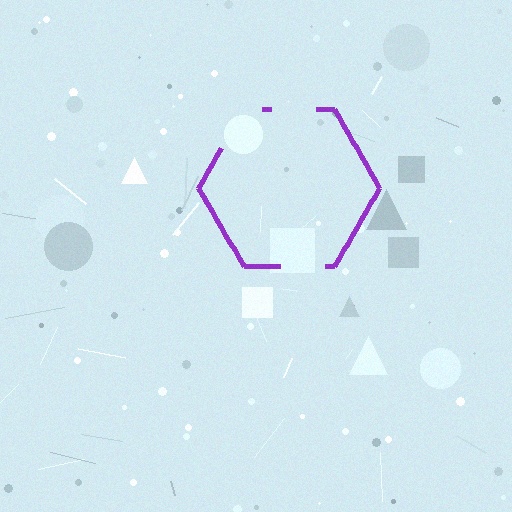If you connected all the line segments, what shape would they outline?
They would outline a hexagon.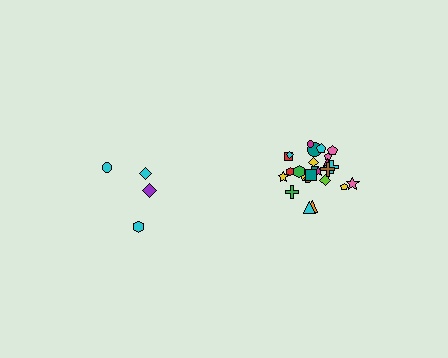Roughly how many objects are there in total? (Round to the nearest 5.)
Roughly 30 objects in total.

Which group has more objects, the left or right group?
The right group.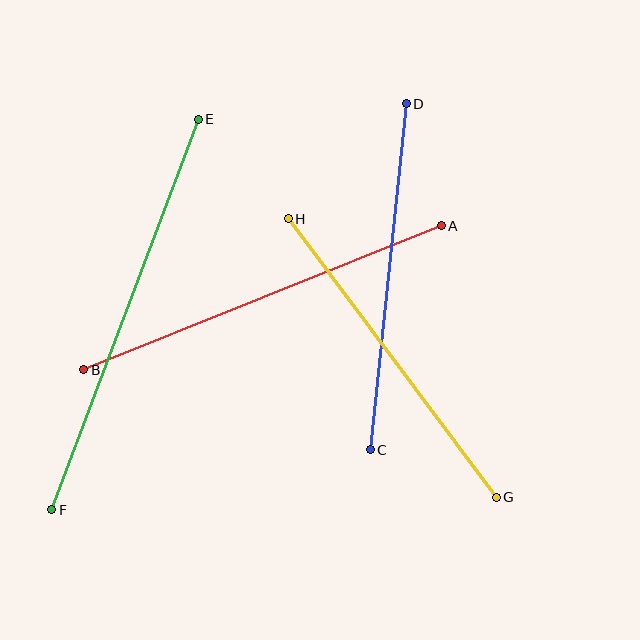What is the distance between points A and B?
The distance is approximately 385 pixels.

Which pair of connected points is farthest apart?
Points E and F are farthest apart.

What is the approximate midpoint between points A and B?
The midpoint is at approximately (262, 298) pixels.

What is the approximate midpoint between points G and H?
The midpoint is at approximately (392, 358) pixels.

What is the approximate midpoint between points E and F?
The midpoint is at approximately (125, 314) pixels.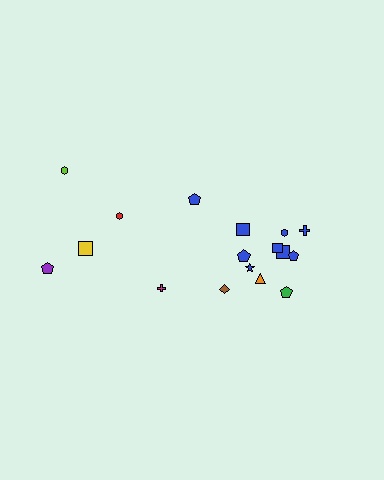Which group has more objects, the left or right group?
The right group.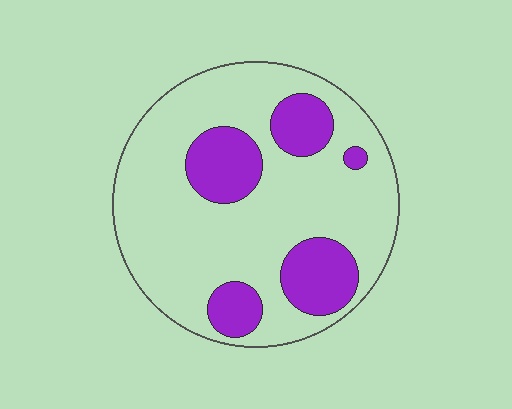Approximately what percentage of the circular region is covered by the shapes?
Approximately 25%.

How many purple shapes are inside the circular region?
5.